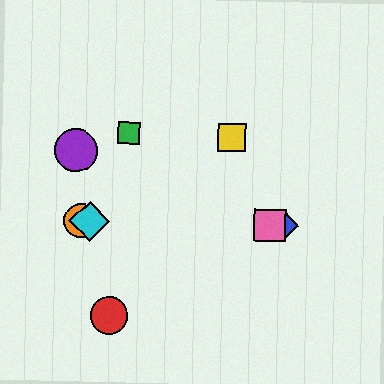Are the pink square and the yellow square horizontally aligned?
No, the pink square is at y≈225 and the yellow square is at y≈137.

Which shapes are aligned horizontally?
The blue diamond, the orange circle, the cyan diamond, the pink square are aligned horizontally.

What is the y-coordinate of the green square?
The green square is at y≈133.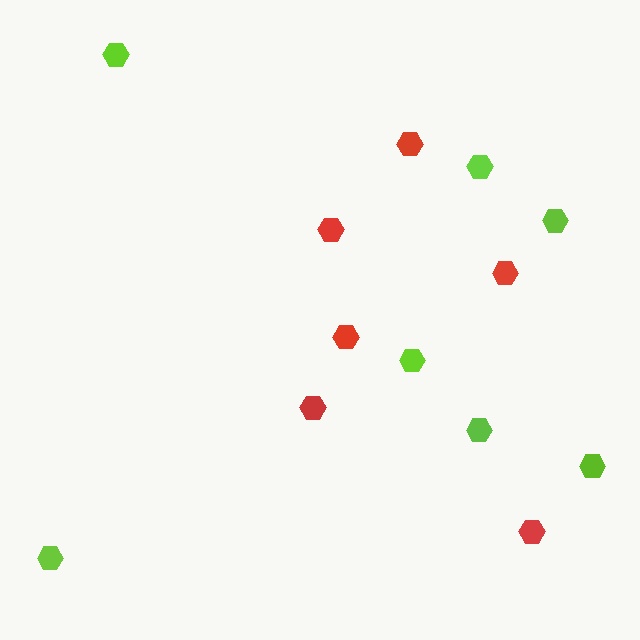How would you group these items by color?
There are 2 groups: one group of red hexagons (6) and one group of lime hexagons (7).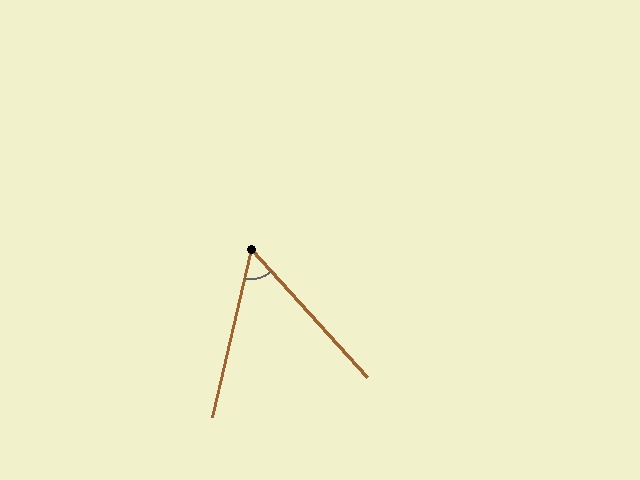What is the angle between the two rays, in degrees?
Approximately 55 degrees.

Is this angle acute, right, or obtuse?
It is acute.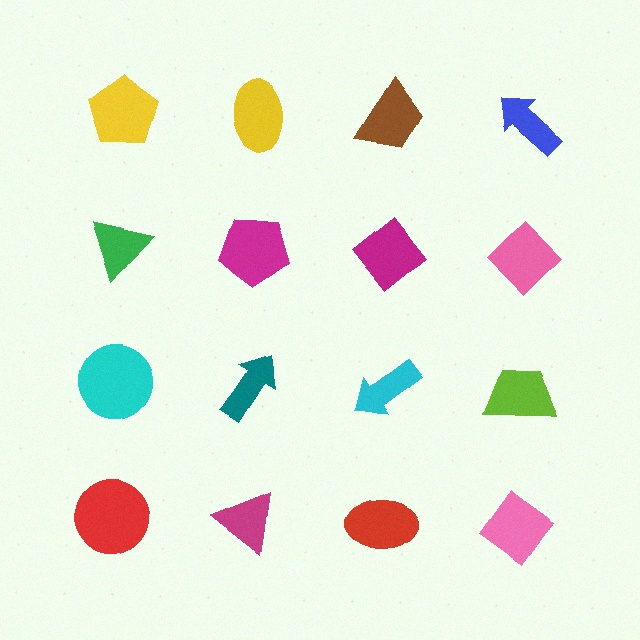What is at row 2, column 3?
A magenta diamond.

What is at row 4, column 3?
A red ellipse.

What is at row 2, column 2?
A magenta pentagon.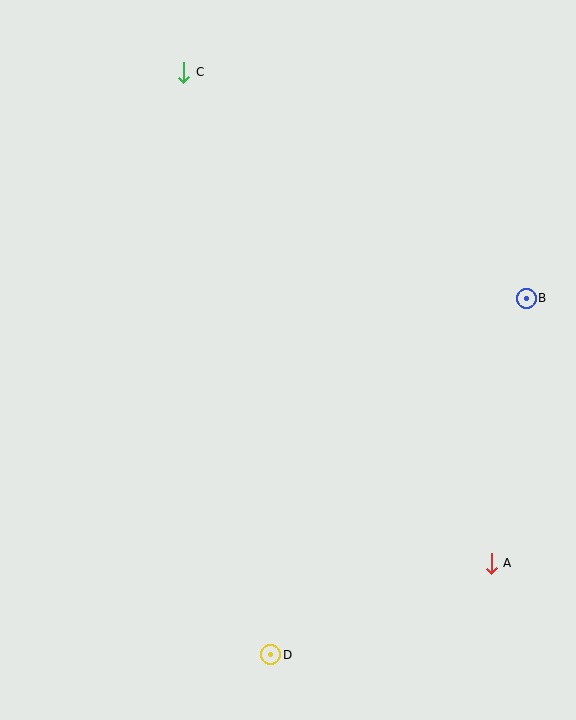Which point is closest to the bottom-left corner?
Point D is closest to the bottom-left corner.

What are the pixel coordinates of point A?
Point A is at (491, 563).